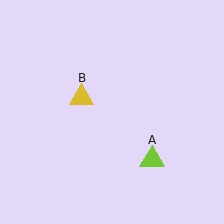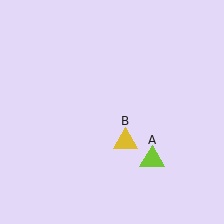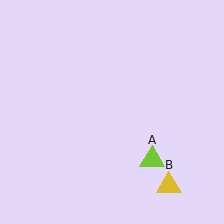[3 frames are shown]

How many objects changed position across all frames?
1 object changed position: yellow triangle (object B).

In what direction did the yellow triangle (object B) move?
The yellow triangle (object B) moved down and to the right.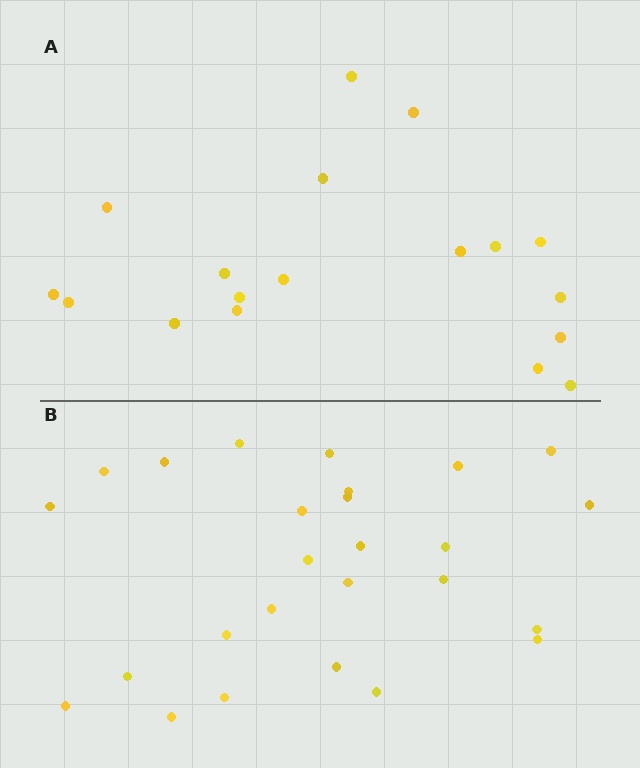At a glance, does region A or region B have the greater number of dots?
Region B (the bottom region) has more dots.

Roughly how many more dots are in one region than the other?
Region B has roughly 8 or so more dots than region A.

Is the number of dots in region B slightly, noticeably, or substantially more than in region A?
Region B has noticeably more, but not dramatically so. The ratio is roughly 1.4 to 1.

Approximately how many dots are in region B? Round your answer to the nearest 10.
About 30 dots. (The exact count is 26, which rounds to 30.)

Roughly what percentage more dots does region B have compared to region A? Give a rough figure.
About 45% more.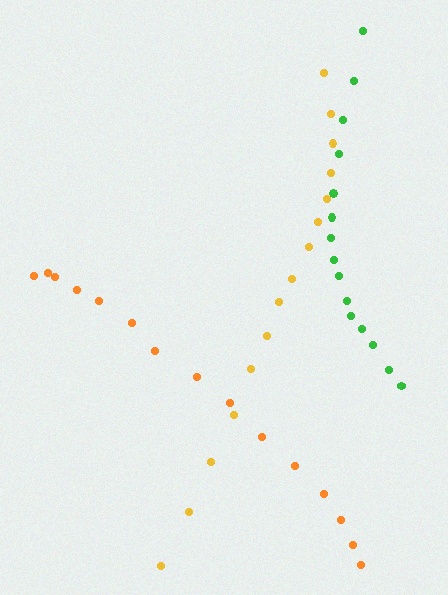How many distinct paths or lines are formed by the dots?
There are 3 distinct paths.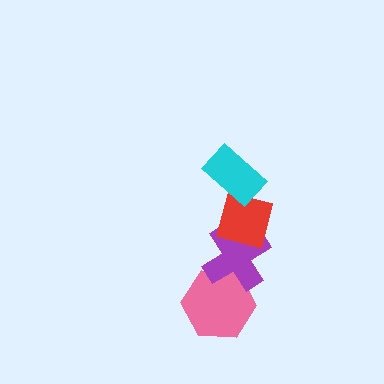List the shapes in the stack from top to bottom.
From top to bottom: the cyan rectangle, the red square, the purple cross, the pink hexagon.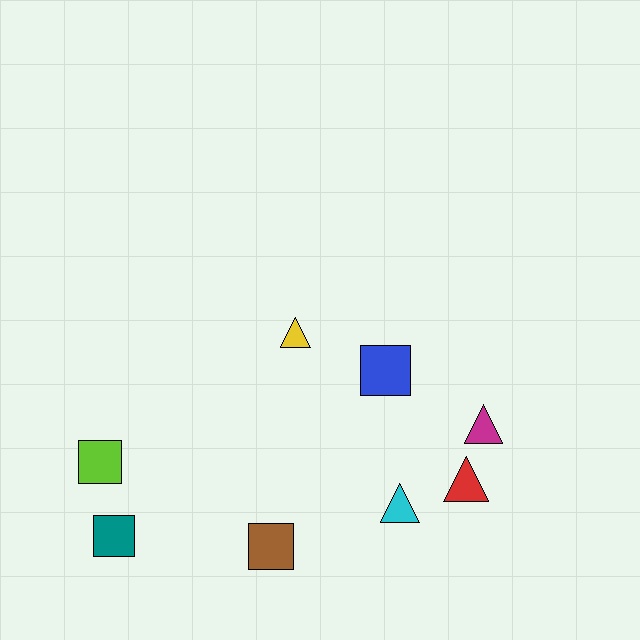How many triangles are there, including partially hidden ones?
There are 4 triangles.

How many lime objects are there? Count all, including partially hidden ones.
There is 1 lime object.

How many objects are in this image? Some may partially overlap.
There are 8 objects.